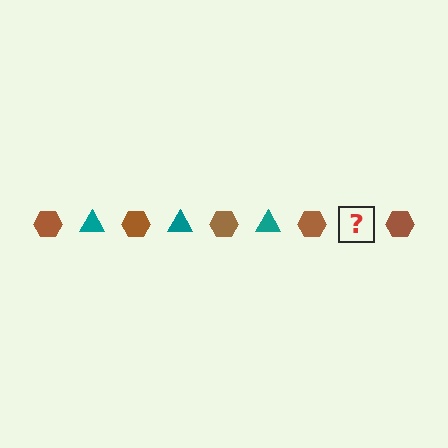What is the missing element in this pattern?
The missing element is a teal triangle.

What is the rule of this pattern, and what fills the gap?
The rule is that the pattern alternates between brown hexagon and teal triangle. The gap should be filled with a teal triangle.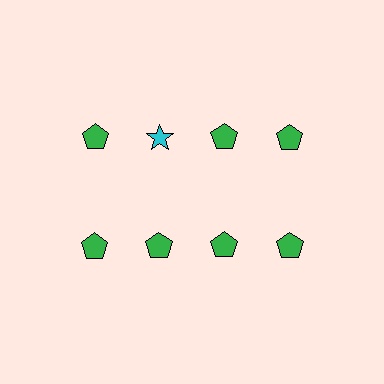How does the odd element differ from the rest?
It differs in both color (cyan instead of green) and shape (star instead of pentagon).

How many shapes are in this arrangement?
There are 8 shapes arranged in a grid pattern.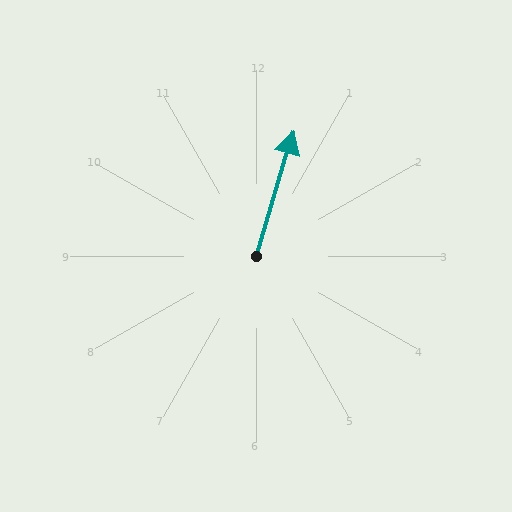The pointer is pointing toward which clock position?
Roughly 1 o'clock.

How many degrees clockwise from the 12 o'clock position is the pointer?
Approximately 17 degrees.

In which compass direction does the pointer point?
North.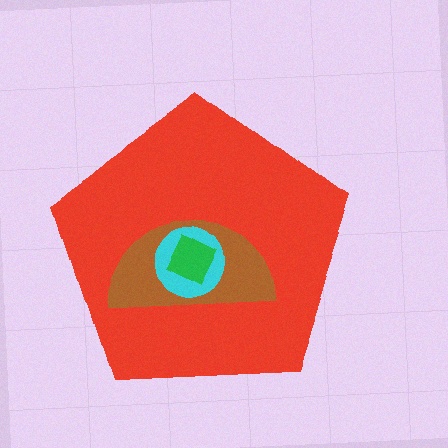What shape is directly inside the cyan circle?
The green square.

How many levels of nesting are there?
4.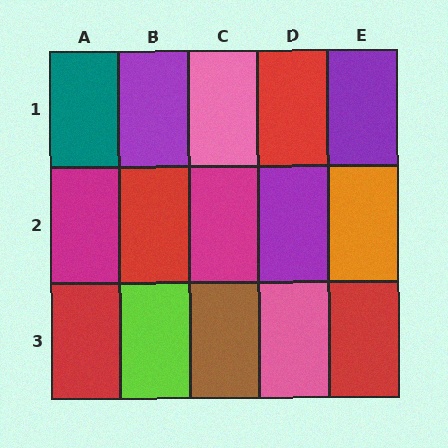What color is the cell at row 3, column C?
Brown.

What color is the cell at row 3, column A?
Red.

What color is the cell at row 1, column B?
Purple.